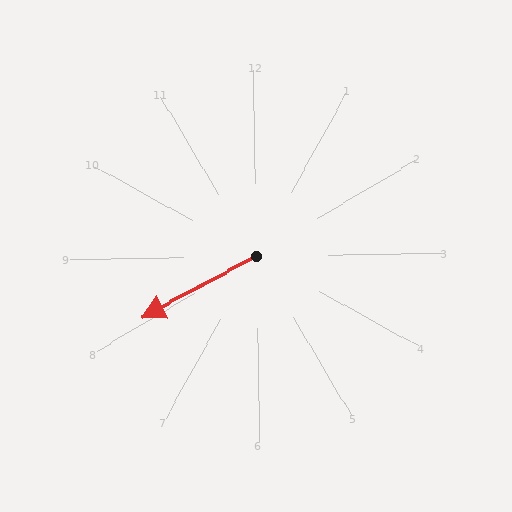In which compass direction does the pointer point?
Southwest.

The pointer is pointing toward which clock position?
Roughly 8 o'clock.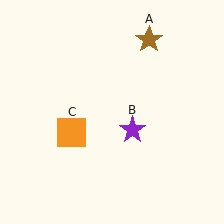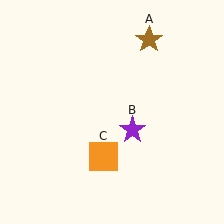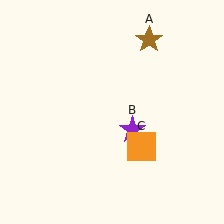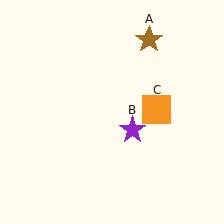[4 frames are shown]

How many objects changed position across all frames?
1 object changed position: orange square (object C).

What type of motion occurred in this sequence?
The orange square (object C) rotated counterclockwise around the center of the scene.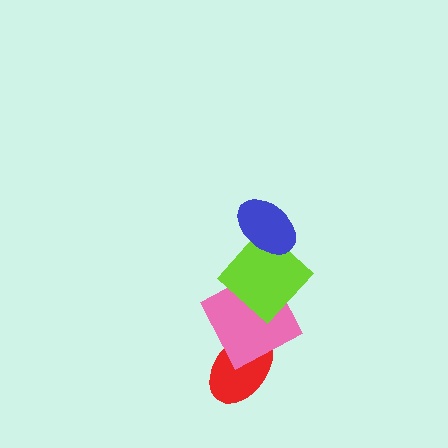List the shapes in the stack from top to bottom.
From top to bottom: the blue ellipse, the lime diamond, the pink square, the red ellipse.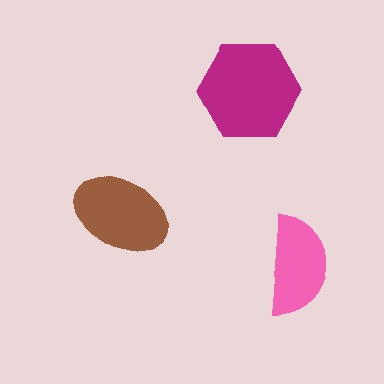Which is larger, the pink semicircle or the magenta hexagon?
The magenta hexagon.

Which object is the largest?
The magenta hexagon.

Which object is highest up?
The magenta hexagon is topmost.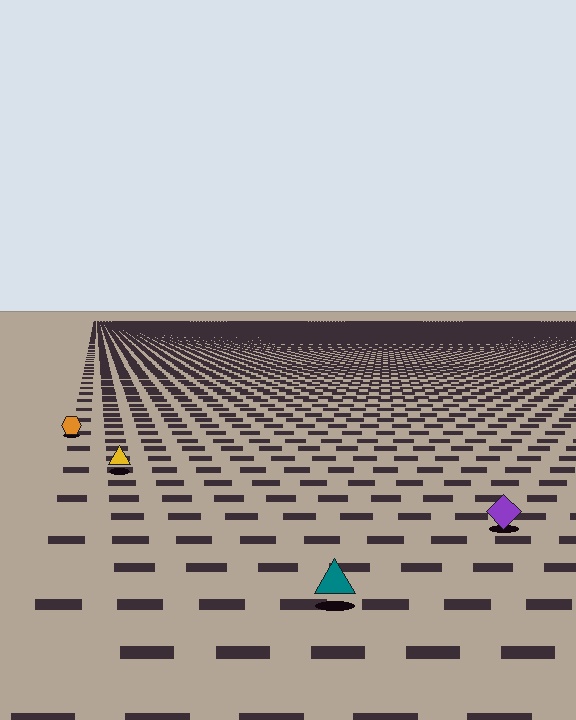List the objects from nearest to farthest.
From nearest to farthest: the teal triangle, the purple diamond, the yellow triangle, the orange hexagon.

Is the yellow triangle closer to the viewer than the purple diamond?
No. The purple diamond is closer — you can tell from the texture gradient: the ground texture is coarser near it.